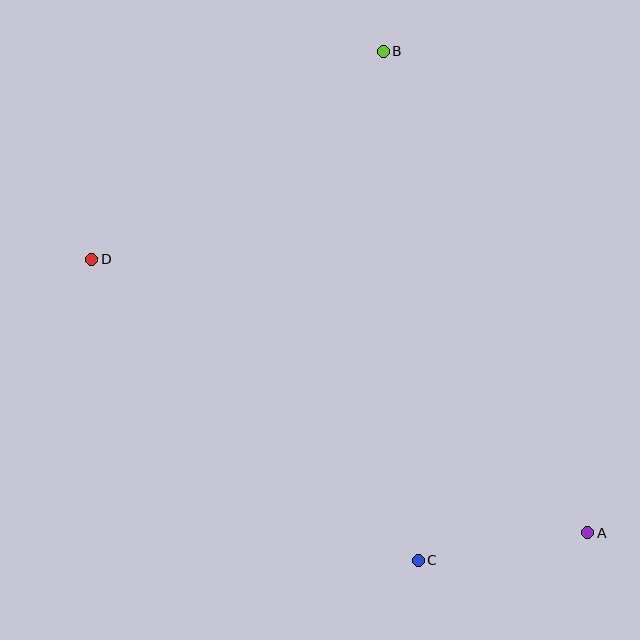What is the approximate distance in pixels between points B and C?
The distance between B and C is approximately 510 pixels.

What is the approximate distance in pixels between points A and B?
The distance between A and B is approximately 523 pixels.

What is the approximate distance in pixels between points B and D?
The distance between B and D is approximately 358 pixels.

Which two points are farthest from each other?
Points A and D are farthest from each other.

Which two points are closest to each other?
Points A and C are closest to each other.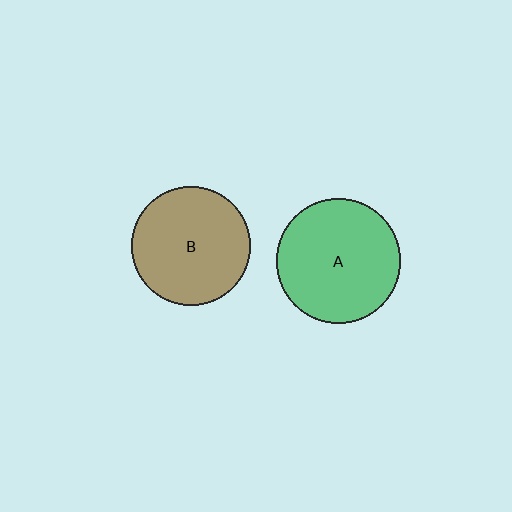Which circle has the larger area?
Circle A (green).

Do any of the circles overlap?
No, none of the circles overlap.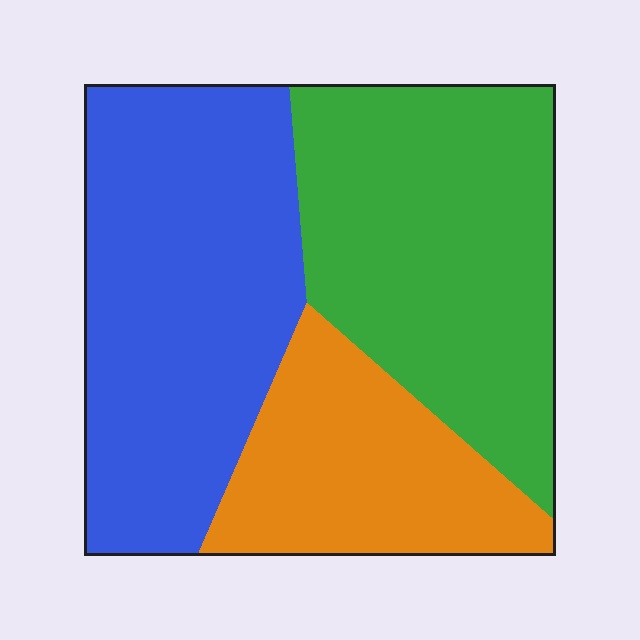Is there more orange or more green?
Green.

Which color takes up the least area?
Orange, at roughly 20%.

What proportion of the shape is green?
Green covers about 40% of the shape.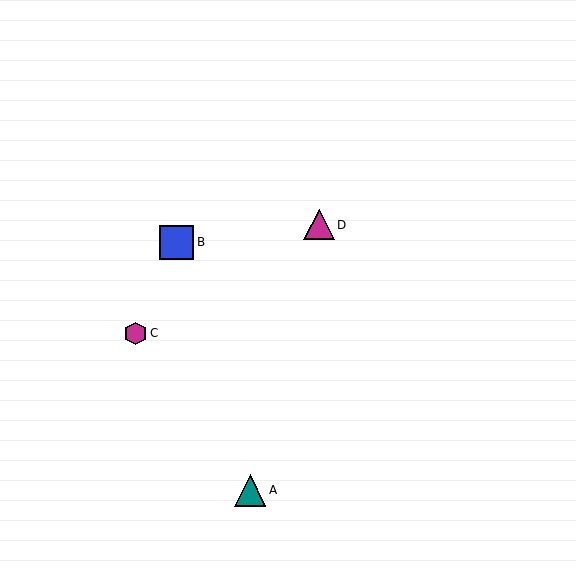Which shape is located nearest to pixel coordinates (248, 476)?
The teal triangle (labeled A) at (250, 490) is nearest to that location.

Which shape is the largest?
The blue square (labeled B) is the largest.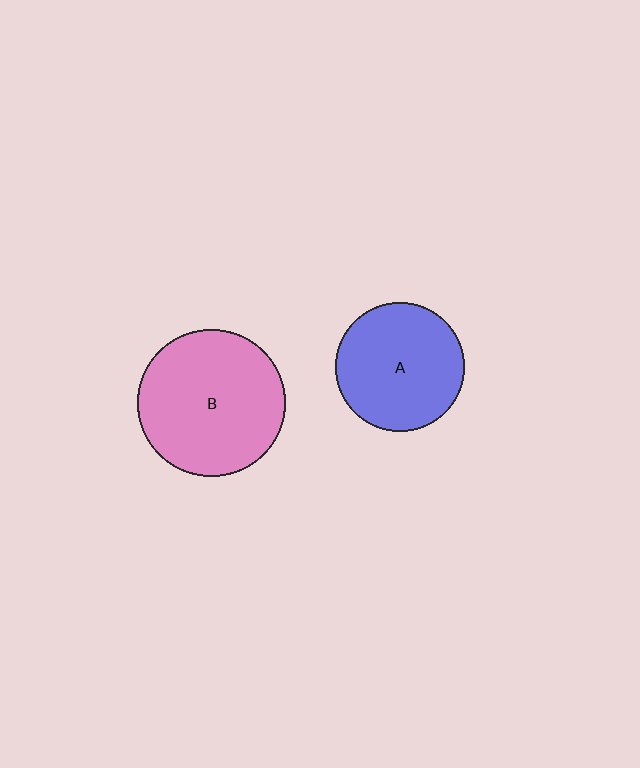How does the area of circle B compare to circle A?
Approximately 1.3 times.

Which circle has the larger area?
Circle B (pink).